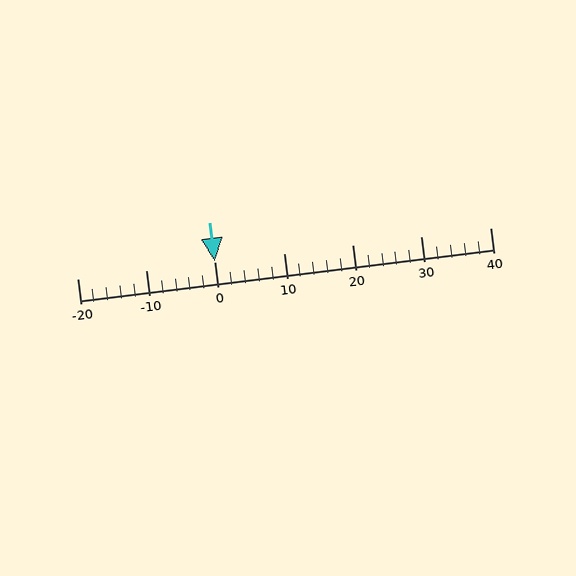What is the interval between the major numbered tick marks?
The major tick marks are spaced 10 units apart.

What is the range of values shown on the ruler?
The ruler shows values from -20 to 40.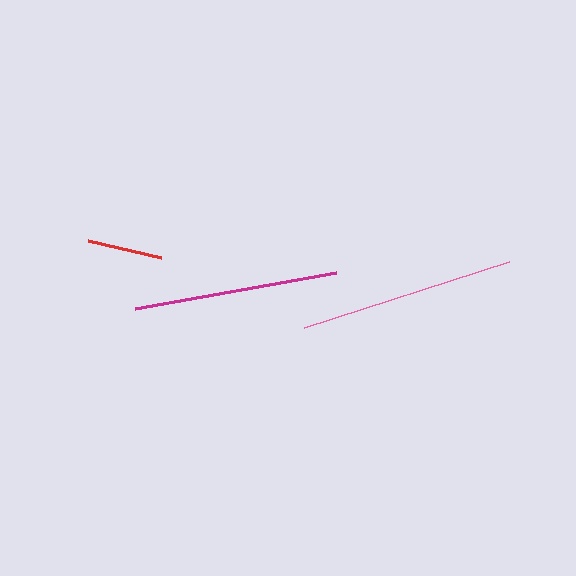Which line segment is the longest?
The pink line is the longest at approximately 215 pixels.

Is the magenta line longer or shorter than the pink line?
The pink line is longer than the magenta line.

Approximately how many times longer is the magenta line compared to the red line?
The magenta line is approximately 2.7 times the length of the red line.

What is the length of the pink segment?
The pink segment is approximately 215 pixels long.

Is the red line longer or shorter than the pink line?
The pink line is longer than the red line.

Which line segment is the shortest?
The red line is the shortest at approximately 75 pixels.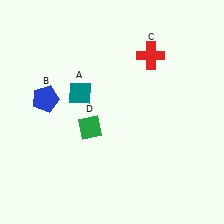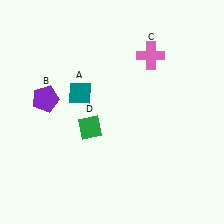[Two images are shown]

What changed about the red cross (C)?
In Image 1, C is red. In Image 2, it changed to pink.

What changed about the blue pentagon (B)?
In Image 1, B is blue. In Image 2, it changed to purple.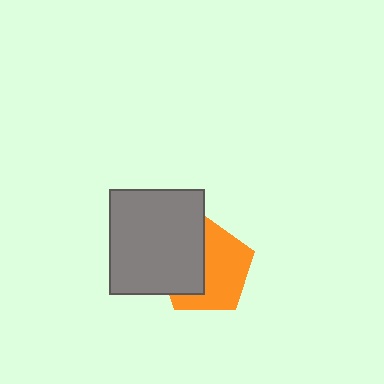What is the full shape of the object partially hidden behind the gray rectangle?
The partially hidden object is an orange pentagon.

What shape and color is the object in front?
The object in front is a gray rectangle.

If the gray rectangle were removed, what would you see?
You would see the complete orange pentagon.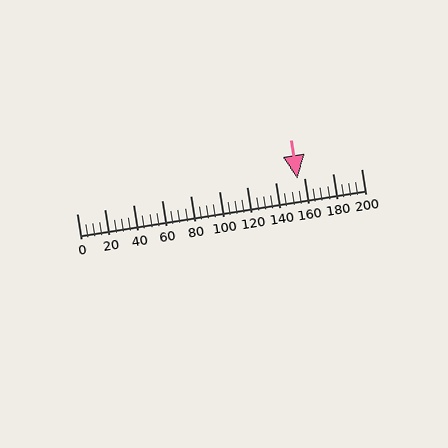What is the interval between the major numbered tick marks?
The major tick marks are spaced 20 units apart.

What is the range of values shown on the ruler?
The ruler shows values from 0 to 200.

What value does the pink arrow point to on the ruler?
The pink arrow points to approximately 155.